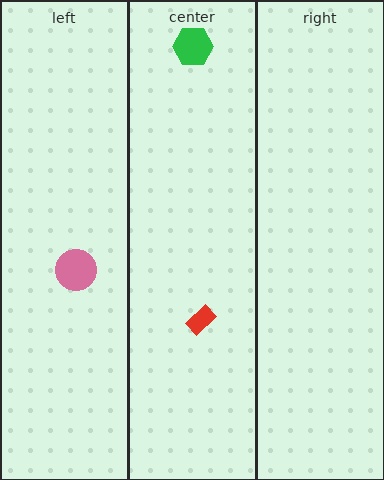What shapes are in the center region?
The red rectangle, the green hexagon.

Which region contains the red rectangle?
The center region.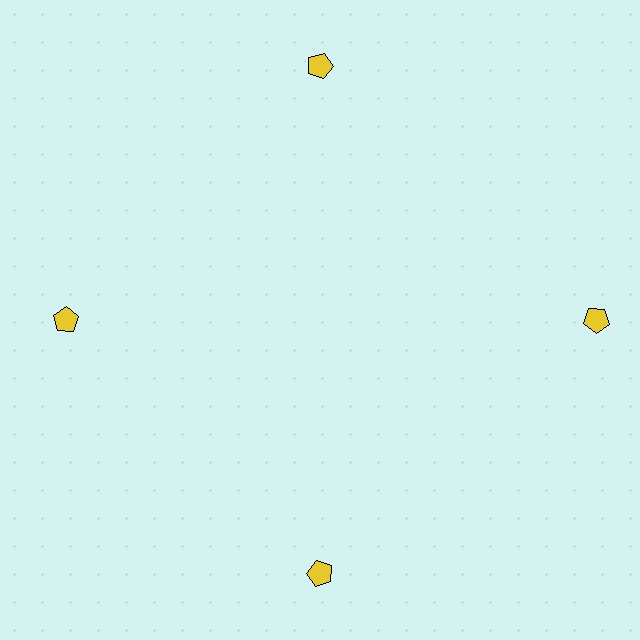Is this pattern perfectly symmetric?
No. The 4 yellow pentagons are arranged in a ring, but one element near the 3 o'clock position is pushed outward from the center, breaking the 4-fold rotational symmetry.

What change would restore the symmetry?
The symmetry would be restored by moving it inward, back onto the ring so that all 4 pentagons sit at equal angles and equal distance from the center.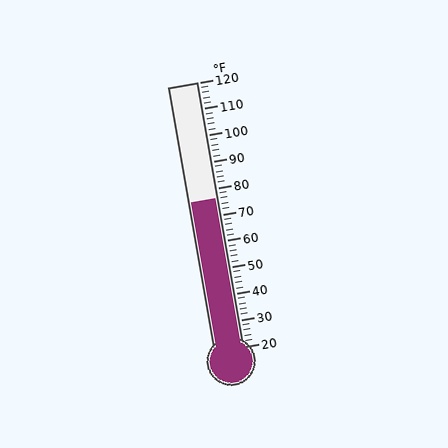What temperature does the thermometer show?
The thermometer shows approximately 76°F.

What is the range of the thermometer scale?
The thermometer scale ranges from 20°F to 120°F.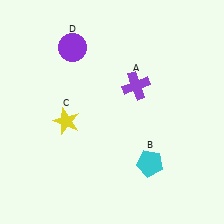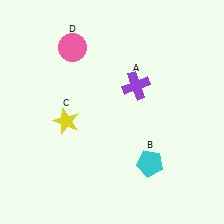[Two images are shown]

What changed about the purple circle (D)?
In Image 1, D is purple. In Image 2, it changed to pink.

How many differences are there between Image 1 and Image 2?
There is 1 difference between the two images.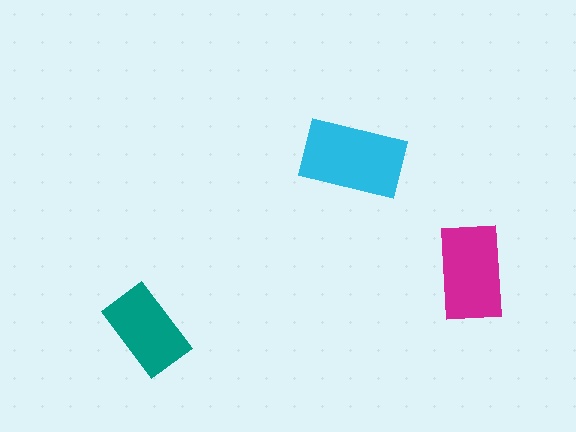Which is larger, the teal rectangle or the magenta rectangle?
The magenta one.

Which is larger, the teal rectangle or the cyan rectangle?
The cyan one.